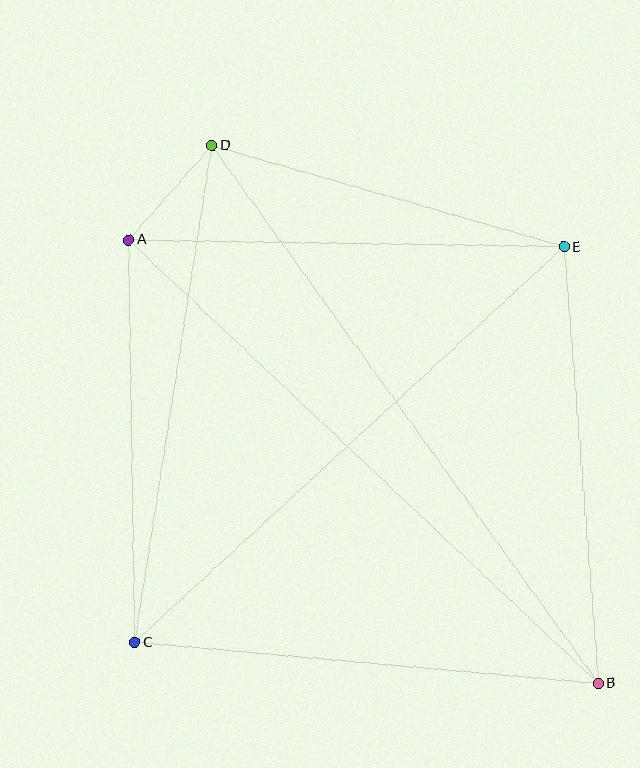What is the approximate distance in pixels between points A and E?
The distance between A and E is approximately 435 pixels.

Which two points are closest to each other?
Points A and D are closest to each other.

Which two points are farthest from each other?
Points B and D are farthest from each other.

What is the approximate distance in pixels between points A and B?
The distance between A and B is approximately 646 pixels.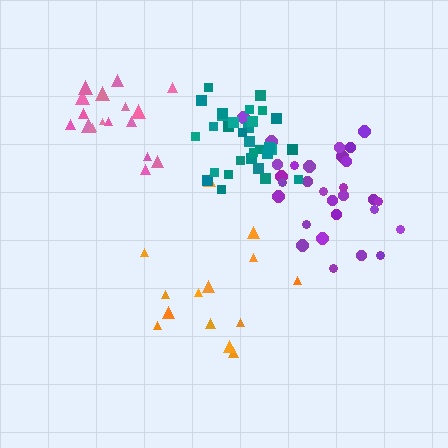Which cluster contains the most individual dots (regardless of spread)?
Teal (31).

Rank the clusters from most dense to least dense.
teal, pink, purple, orange.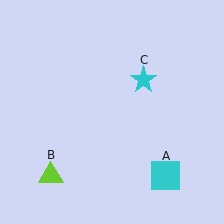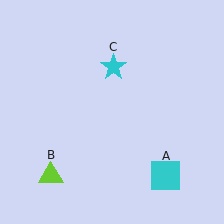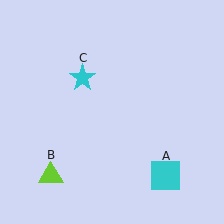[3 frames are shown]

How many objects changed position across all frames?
1 object changed position: cyan star (object C).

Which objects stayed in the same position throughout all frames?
Cyan square (object A) and lime triangle (object B) remained stationary.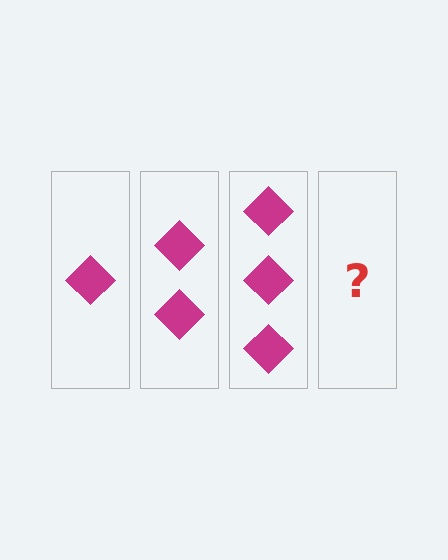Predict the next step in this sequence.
The next step is 4 diamonds.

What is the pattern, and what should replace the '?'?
The pattern is that each step adds one more diamond. The '?' should be 4 diamonds.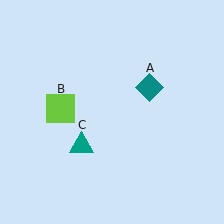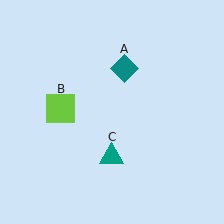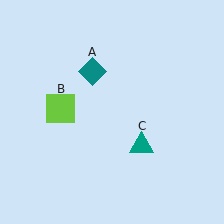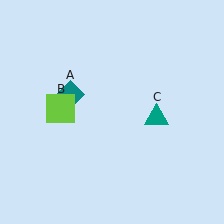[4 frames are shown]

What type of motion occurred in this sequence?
The teal diamond (object A), teal triangle (object C) rotated counterclockwise around the center of the scene.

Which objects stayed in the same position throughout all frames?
Lime square (object B) remained stationary.